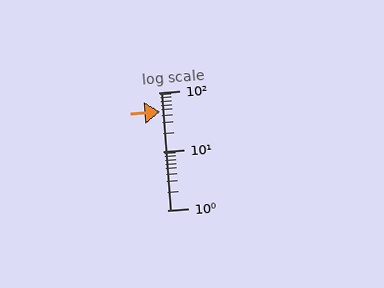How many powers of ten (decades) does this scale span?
The scale spans 2 decades, from 1 to 100.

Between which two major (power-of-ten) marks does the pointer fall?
The pointer is between 10 and 100.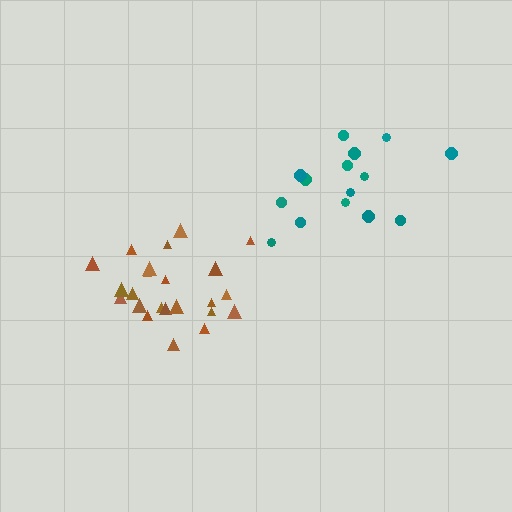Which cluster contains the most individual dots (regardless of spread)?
Brown (23).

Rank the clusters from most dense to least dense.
brown, teal.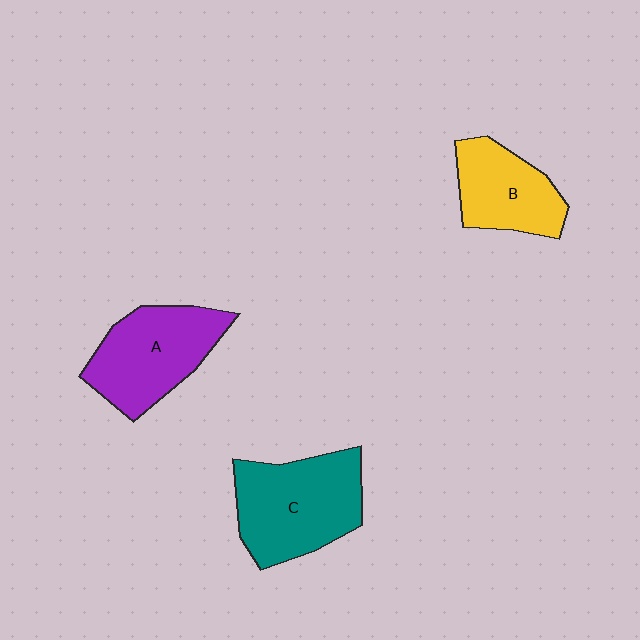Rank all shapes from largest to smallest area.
From largest to smallest: C (teal), A (purple), B (yellow).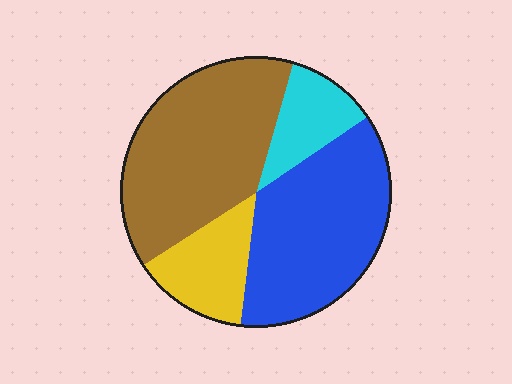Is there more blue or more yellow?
Blue.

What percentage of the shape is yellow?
Yellow covers 14% of the shape.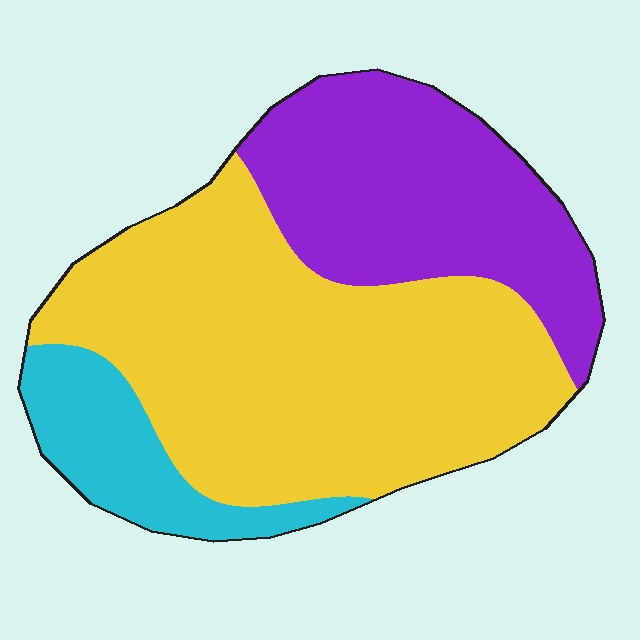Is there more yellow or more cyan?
Yellow.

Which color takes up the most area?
Yellow, at roughly 55%.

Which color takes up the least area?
Cyan, at roughly 15%.